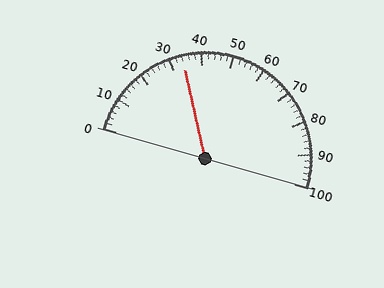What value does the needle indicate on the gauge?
The needle indicates approximately 34.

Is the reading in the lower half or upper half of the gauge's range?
The reading is in the lower half of the range (0 to 100).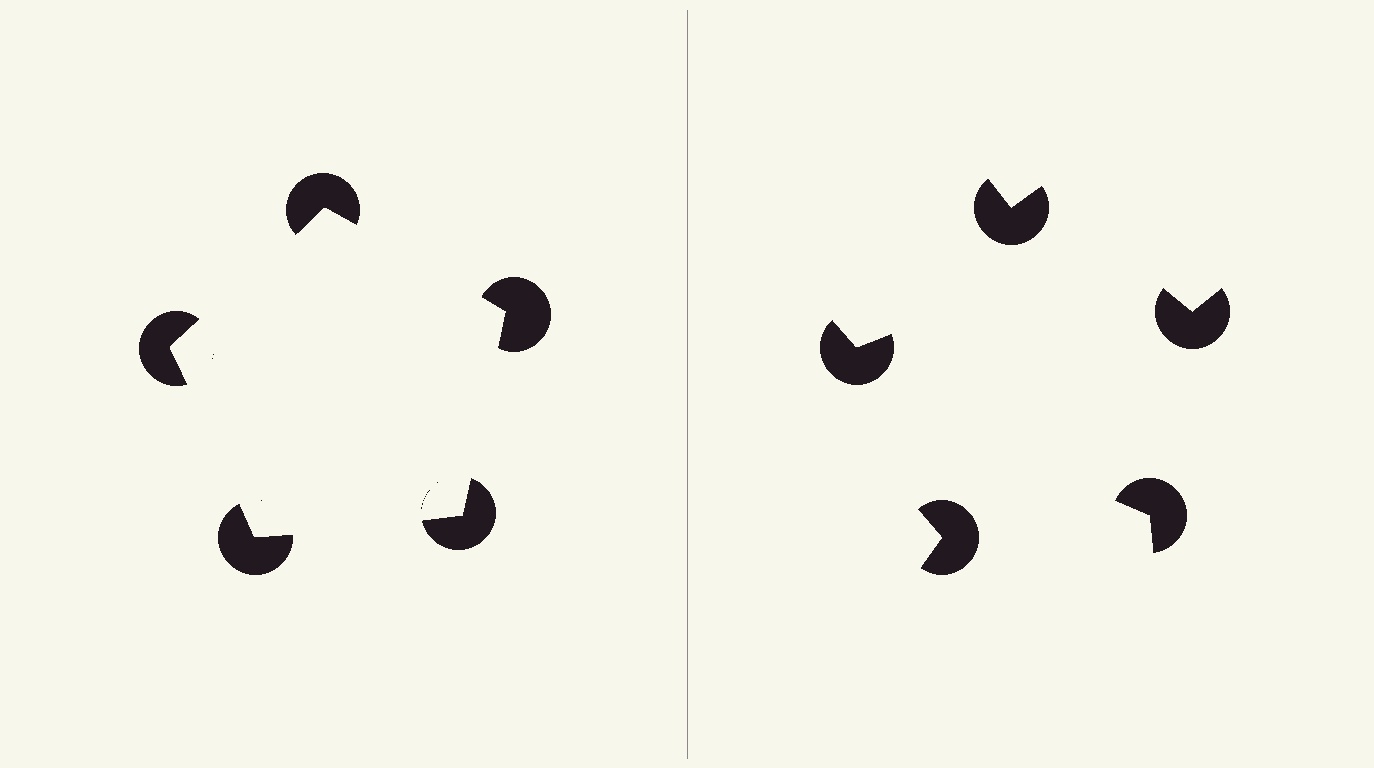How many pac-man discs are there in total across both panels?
10 — 5 on each side.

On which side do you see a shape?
An illusory pentagon appears on the left side. On the right side the wedge cuts are rotated, so no coherent shape forms.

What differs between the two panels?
The pac-man discs are positioned identically on both sides; only the wedge orientations differ. On the left they align to a pentagon; on the right they are misaligned.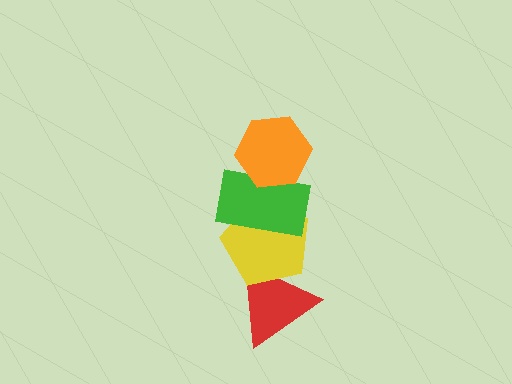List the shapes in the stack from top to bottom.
From top to bottom: the orange hexagon, the green rectangle, the yellow pentagon, the red triangle.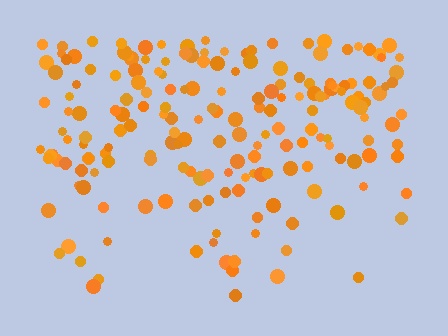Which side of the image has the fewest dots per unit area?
The bottom.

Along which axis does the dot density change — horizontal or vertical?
Vertical.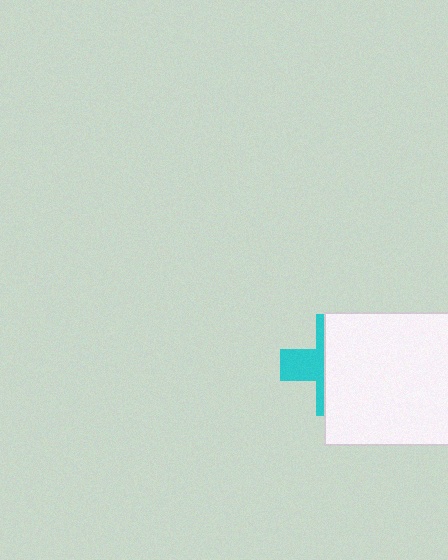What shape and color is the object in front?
The object in front is a white rectangle.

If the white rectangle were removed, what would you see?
You would see the complete cyan cross.